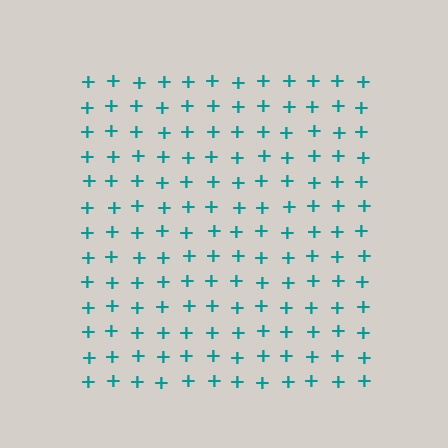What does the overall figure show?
The overall figure shows a square.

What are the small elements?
The small elements are plus signs.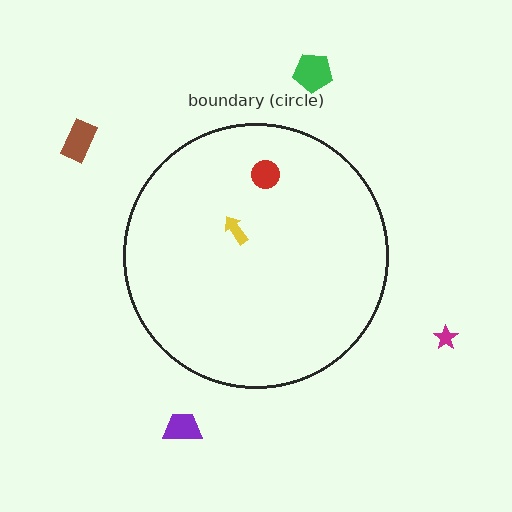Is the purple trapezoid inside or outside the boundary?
Outside.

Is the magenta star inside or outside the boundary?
Outside.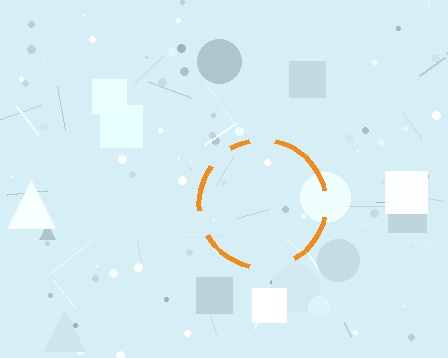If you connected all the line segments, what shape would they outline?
They would outline a circle.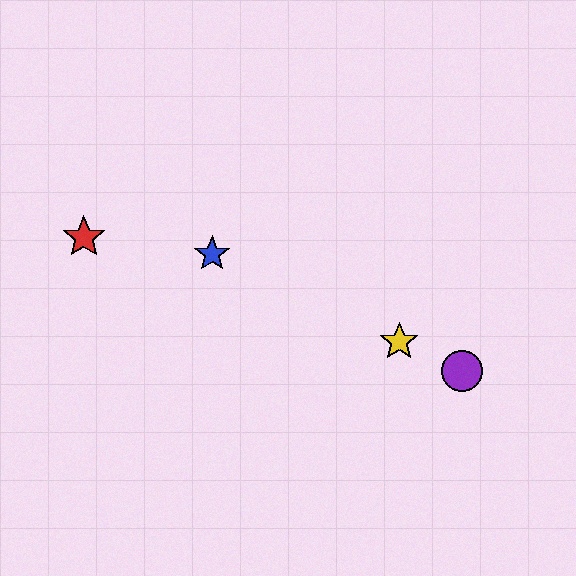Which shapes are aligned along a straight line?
The blue star, the green hexagon, the yellow star, the purple circle are aligned along a straight line.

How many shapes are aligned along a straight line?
4 shapes (the blue star, the green hexagon, the yellow star, the purple circle) are aligned along a straight line.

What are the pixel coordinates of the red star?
The red star is at (84, 238).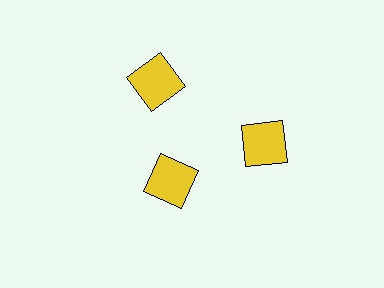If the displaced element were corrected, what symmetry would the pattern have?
It would have 3-fold rotational symmetry — the pattern would map onto itself every 120 degrees.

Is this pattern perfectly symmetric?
No. The 3 yellow squares are arranged in a ring, but one element near the 7 o'clock position is pulled inward toward the center, breaking the 3-fold rotational symmetry.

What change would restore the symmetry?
The symmetry would be restored by moving it outward, back onto the ring so that all 3 squares sit at equal angles and equal distance from the center.